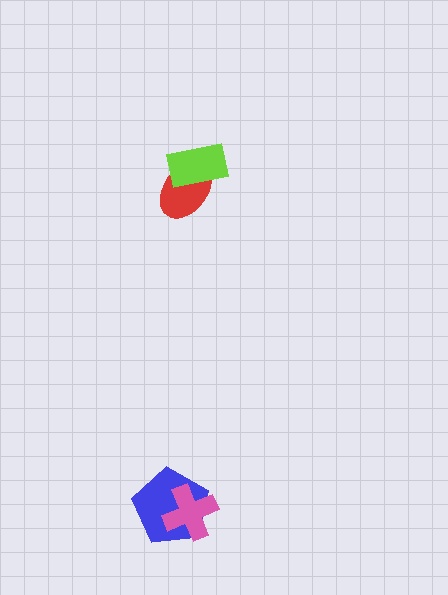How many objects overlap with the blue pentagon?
1 object overlaps with the blue pentagon.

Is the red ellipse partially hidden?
Yes, it is partially covered by another shape.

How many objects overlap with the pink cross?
1 object overlaps with the pink cross.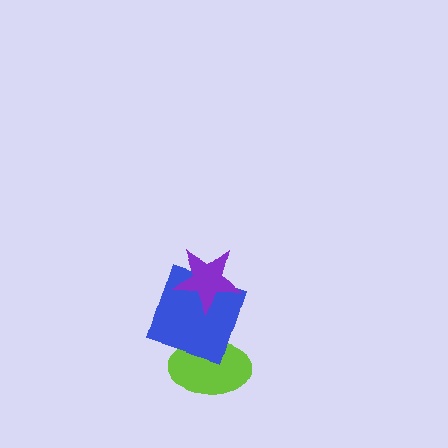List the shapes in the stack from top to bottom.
From top to bottom: the purple star, the blue square, the lime ellipse.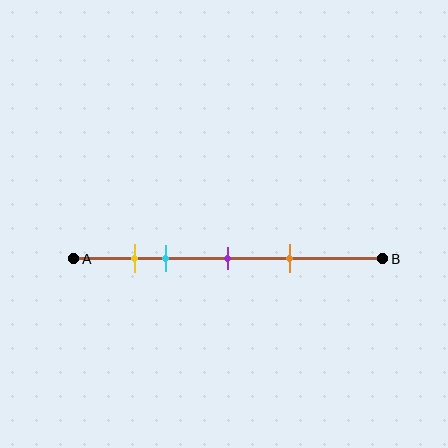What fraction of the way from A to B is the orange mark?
The orange mark is approximately 70% (0.7) of the way from A to B.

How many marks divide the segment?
There are 4 marks dividing the segment.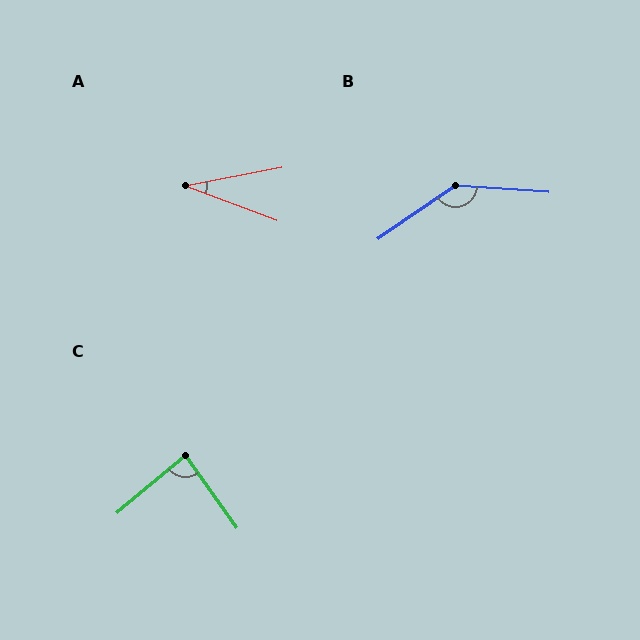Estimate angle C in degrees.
Approximately 85 degrees.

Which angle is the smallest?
A, at approximately 32 degrees.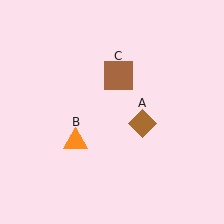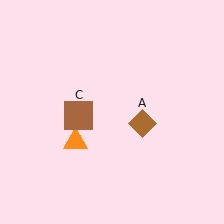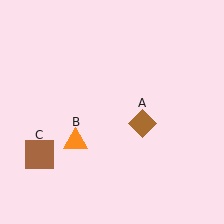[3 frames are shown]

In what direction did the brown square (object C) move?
The brown square (object C) moved down and to the left.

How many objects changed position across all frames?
1 object changed position: brown square (object C).